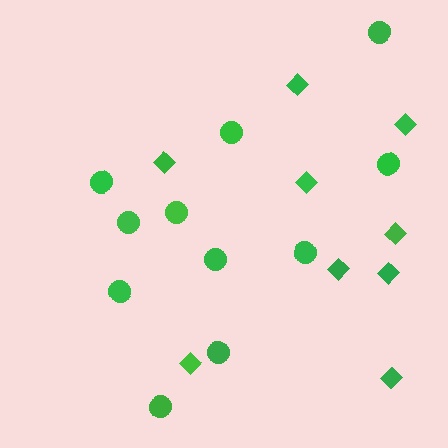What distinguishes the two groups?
There are 2 groups: one group of diamonds (9) and one group of circles (11).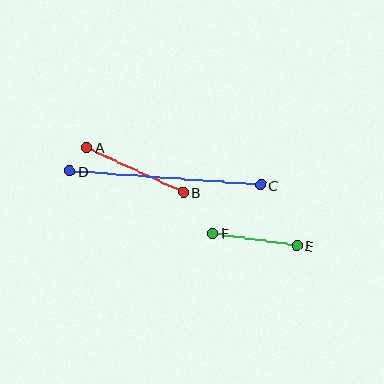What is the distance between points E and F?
The distance is approximately 85 pixels.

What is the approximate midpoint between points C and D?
The midpoint is at approximately (165, 178) pixels.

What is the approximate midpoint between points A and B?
The midpoint is at approximately (135, 170) pixels.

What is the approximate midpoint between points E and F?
The midpoint is at approximately (255, 239) pixels.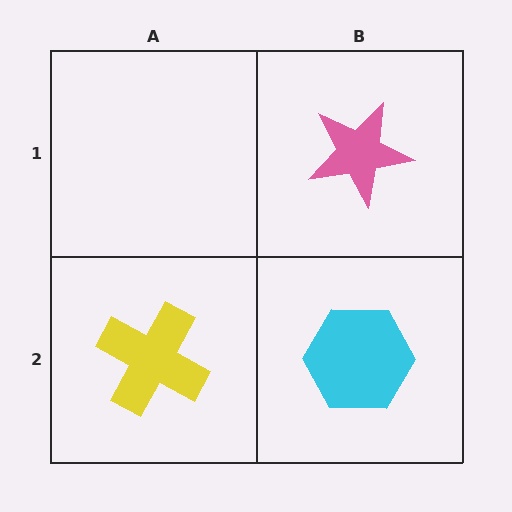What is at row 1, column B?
A pink star.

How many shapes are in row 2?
2 shapes.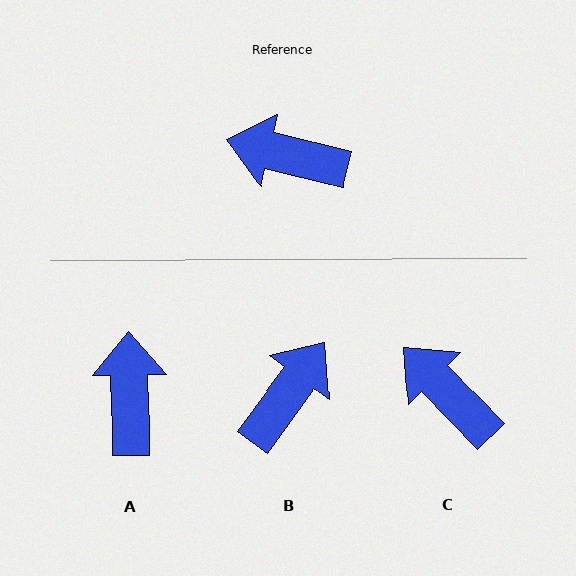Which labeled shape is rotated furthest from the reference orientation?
B, about 112 degrees away.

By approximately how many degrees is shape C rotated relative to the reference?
Approximately 32 degrees clockwise.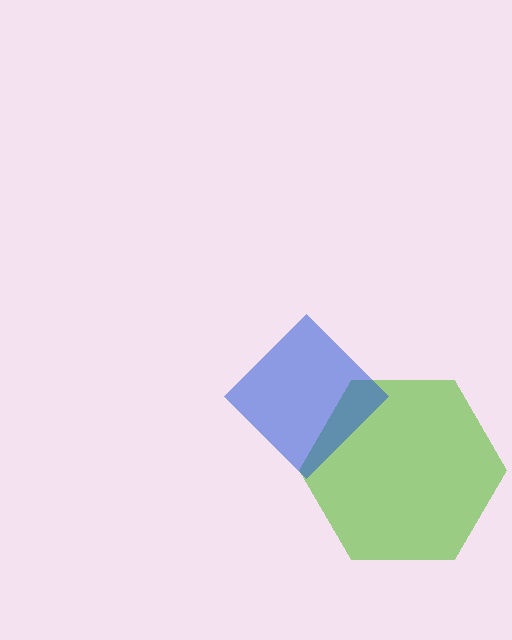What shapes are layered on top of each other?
The layered shapes are: a lime hexagon, a blue diamond.